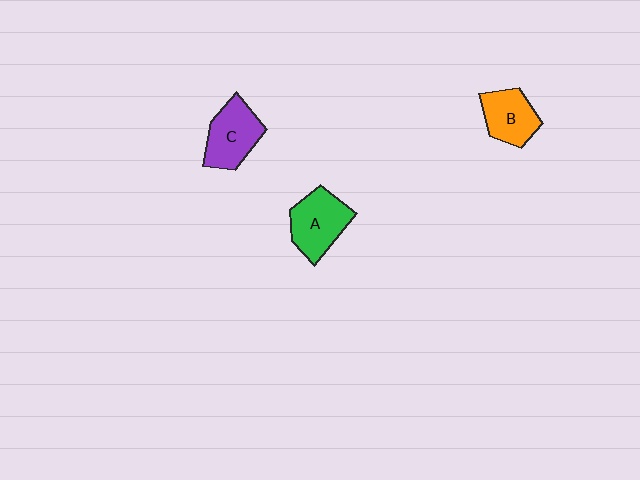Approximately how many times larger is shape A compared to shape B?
Approximately 1.2 times.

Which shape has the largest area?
Shape A (green).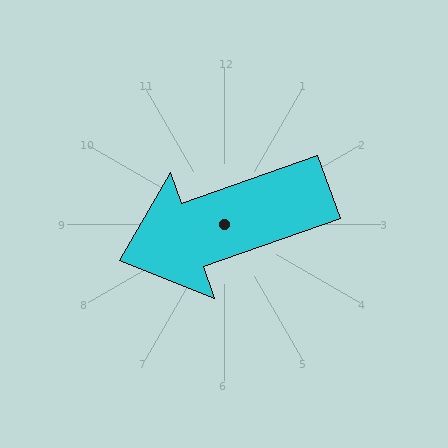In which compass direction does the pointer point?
West.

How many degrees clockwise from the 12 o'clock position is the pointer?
Approximately 251 degrees.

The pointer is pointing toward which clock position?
Roughly 8 o'clock.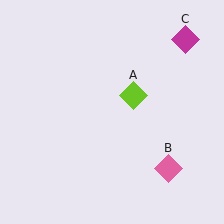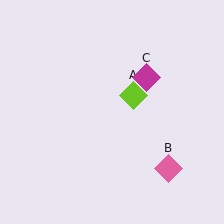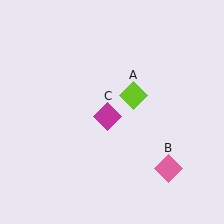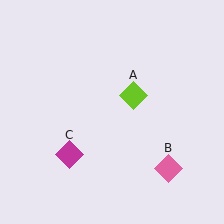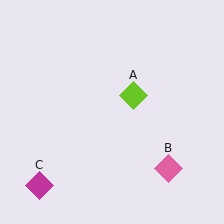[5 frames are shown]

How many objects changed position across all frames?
1 object changed position: magenta diamond (object C).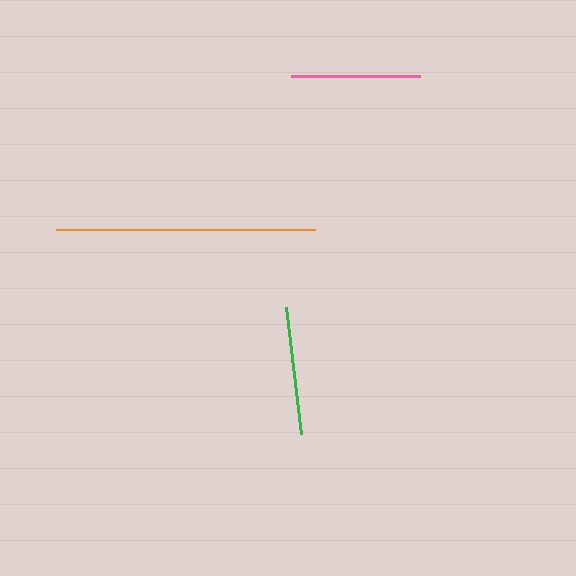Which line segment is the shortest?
The green line is the shortest at approximately 128 pixels.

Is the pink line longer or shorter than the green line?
The pink line is longer than the green line.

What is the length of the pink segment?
The pink segment is approximately 129 pixels long.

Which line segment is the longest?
The orange line is the longest at approximately 259 pixels.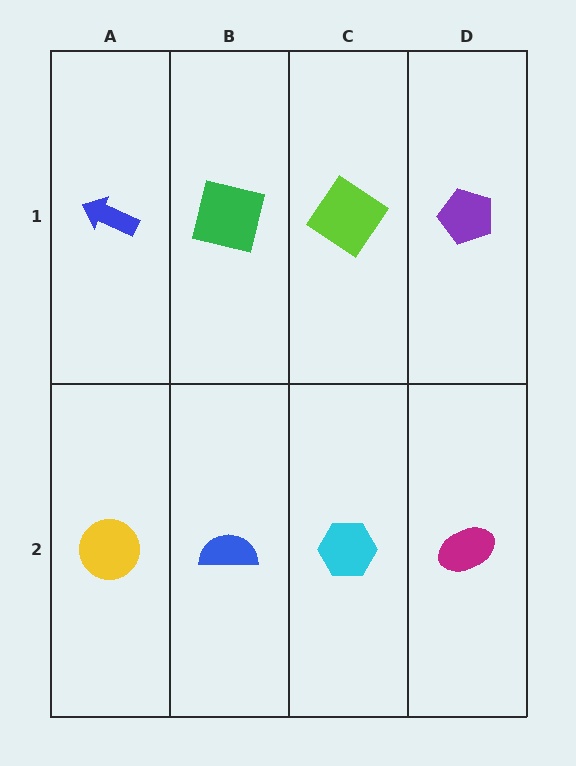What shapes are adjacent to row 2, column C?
A lime diamond (row 1, column C), a blue semicircle (row 2, column B), a magenta ellipse (row 2, column D).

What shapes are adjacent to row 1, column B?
A blue semicircle (row 2, column B), a blue arrow (row 1, column A), a lime diamond (row 1, column C).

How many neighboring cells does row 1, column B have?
3.